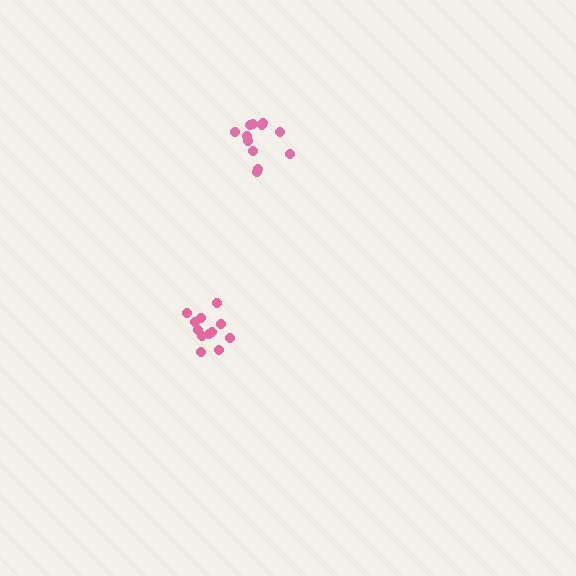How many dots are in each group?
Group 1: 12 dots, Group 2: 12 dots (24 total).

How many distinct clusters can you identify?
There are 2 distinct clusters.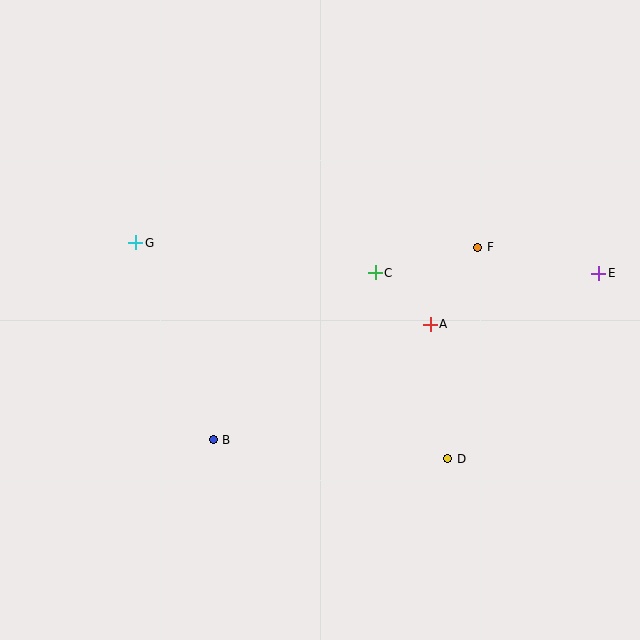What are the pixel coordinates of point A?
Point A is at (430, 324).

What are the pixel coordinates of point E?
Point E is at (599, 273).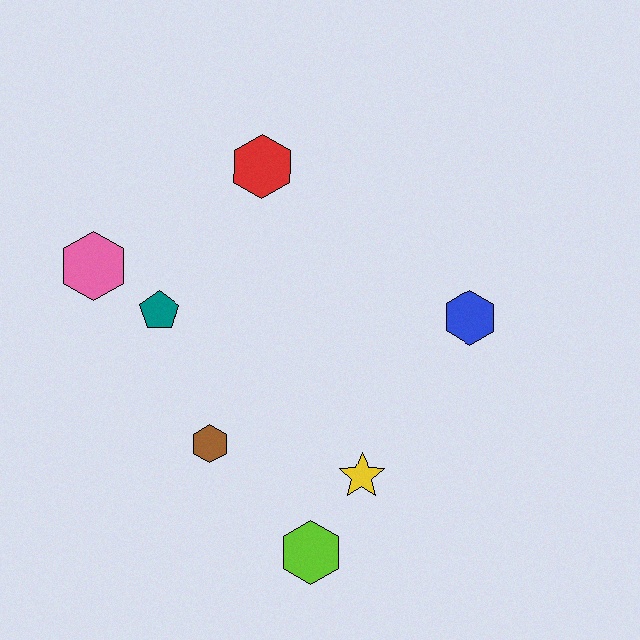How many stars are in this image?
There is 1 star.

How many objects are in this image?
There are 7 objects.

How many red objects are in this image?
There is 1 red object.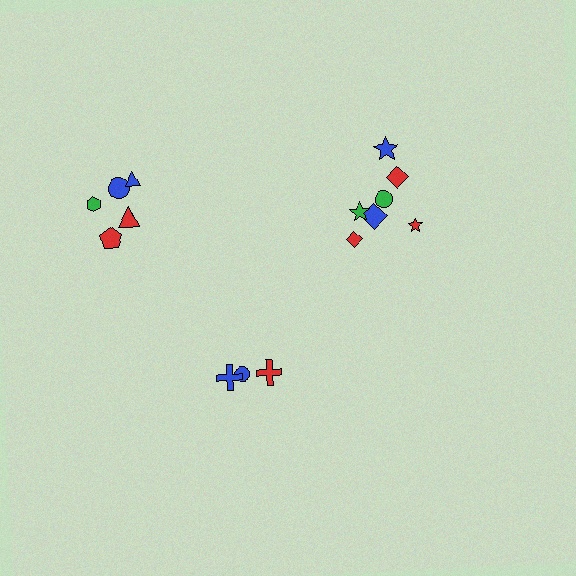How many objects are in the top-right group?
There are 7 objects.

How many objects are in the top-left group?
There are 5 objects.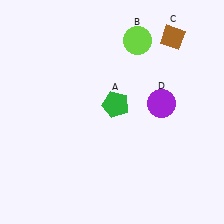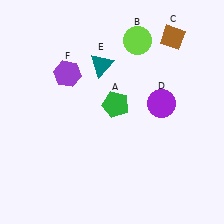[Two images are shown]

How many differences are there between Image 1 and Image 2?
There are 2 differences between the two images.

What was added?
A teal triangle (E), a purple hexagon (F) were added in Image 2.